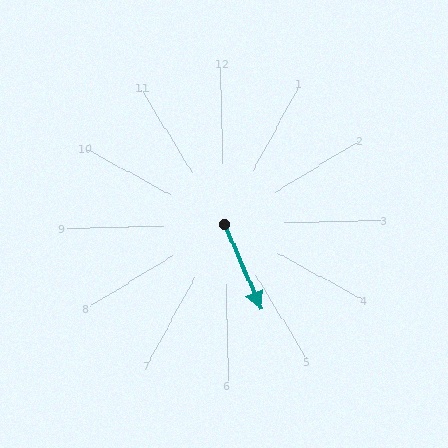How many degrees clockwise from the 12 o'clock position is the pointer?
Approximately 158 degrees.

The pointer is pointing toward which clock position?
Roughly 5 o'clock.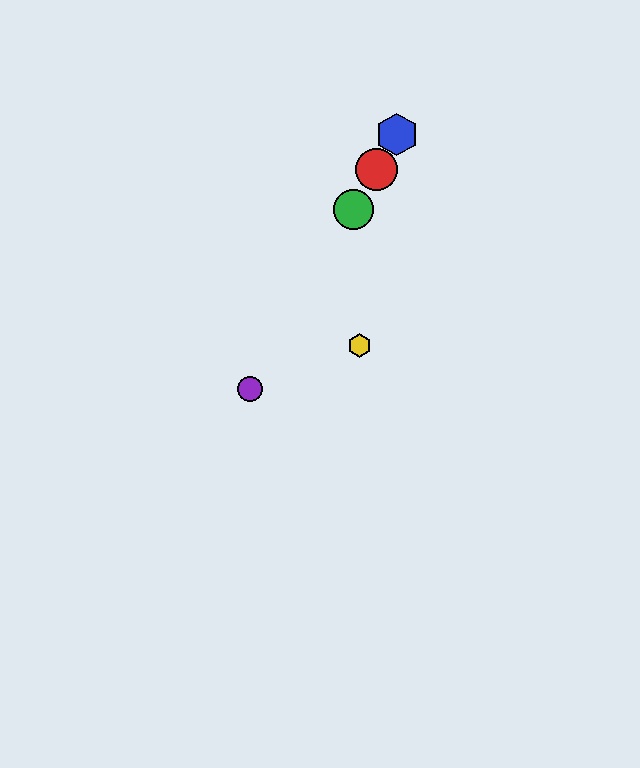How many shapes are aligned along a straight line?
4 shapes (the red circle, the blue hexagon, the green circle, the purple circle) are aligned along a straight line.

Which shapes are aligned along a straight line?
The red circle, the blue hexagon, the green circle, the purple circle are aligned along a straight line.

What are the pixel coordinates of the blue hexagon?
The blue hexagon is at (397, 135).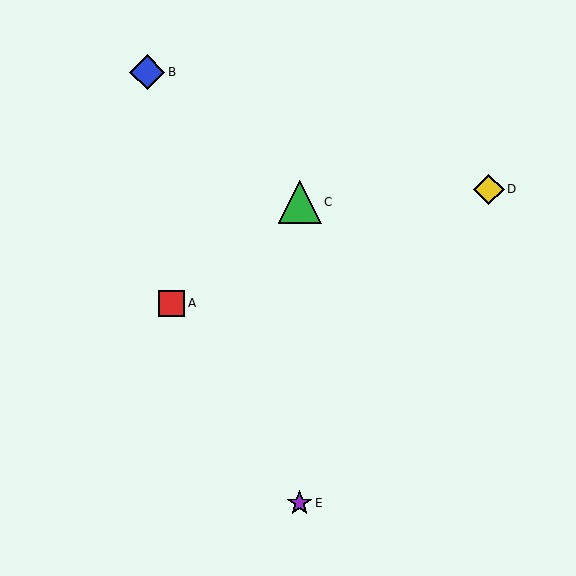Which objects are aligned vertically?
Objects C, E are aligned vertically.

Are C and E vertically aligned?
Yes, both are at x≈300.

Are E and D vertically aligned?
No, E is at x≈300 and D is at x≈489.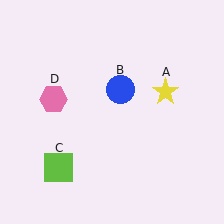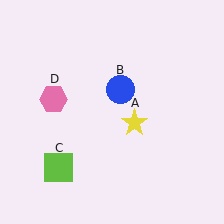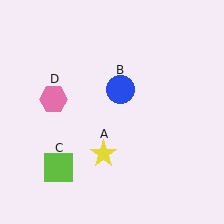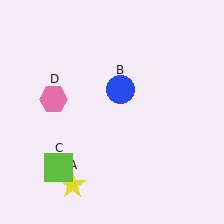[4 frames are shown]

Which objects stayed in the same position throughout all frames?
Blue circle (object B) and lime square (object C) and pink hexagon (object D) remained stationary.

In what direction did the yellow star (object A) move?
The yellow star (object A) moved down and to the left.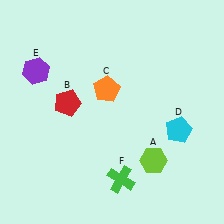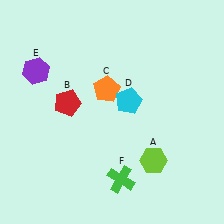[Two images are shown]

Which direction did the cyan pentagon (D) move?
The cyan pentagon (D) moved left.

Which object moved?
The cyan pentagon (D) moved left.